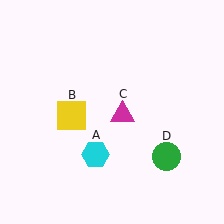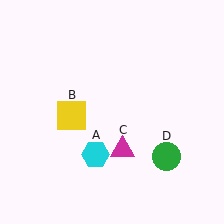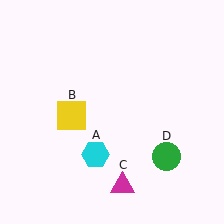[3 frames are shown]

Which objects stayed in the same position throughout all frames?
Cyan hexagon (object A) and yellow square (object B) and green circle (object D) remained stationary.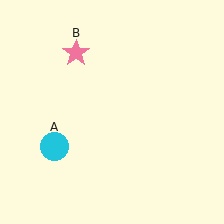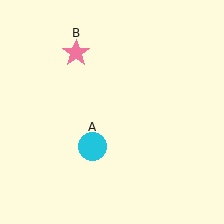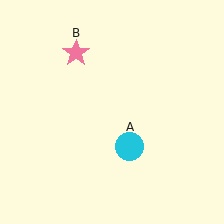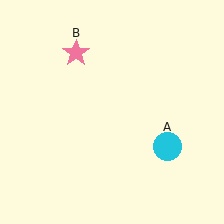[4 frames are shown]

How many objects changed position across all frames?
1 object changed position: cyan circle (object A).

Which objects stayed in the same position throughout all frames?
Pink star (object B) remained stationary.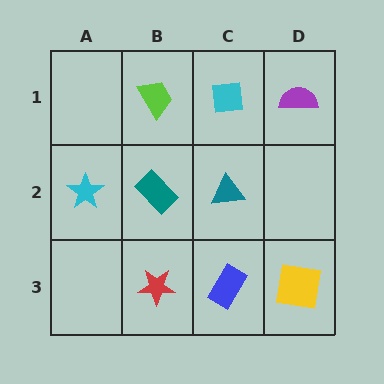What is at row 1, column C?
A cyan square.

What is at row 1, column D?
A purple semicircle.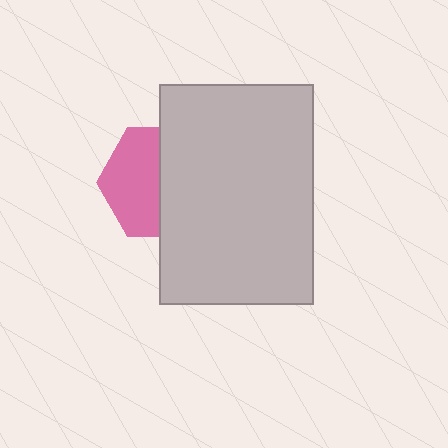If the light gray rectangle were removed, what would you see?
You would see the complete pink hexagon.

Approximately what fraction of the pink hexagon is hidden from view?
Roughly 50% of the pink hexagon is hidden behind the light gray rectangle.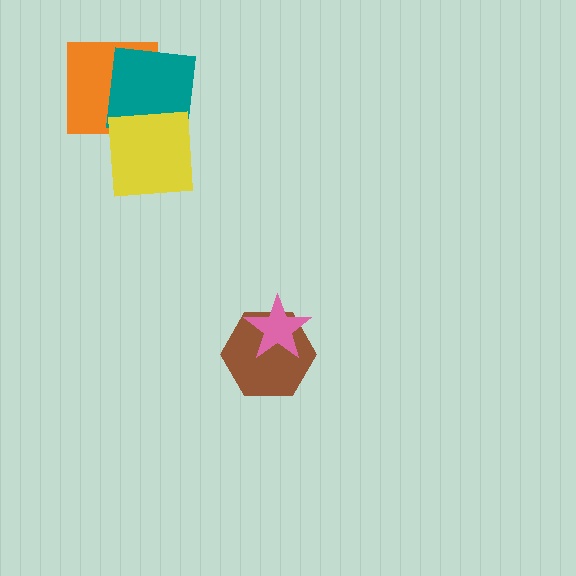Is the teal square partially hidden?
Yes, it is partially covered by another shape.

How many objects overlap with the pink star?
1 object overlaps with the pink star.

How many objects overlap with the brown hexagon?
1 object overlaps with the brown hexagon.